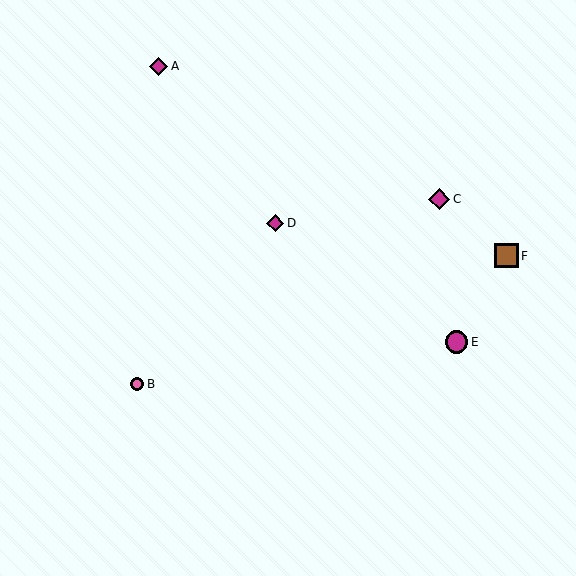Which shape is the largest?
The brown square (labeled F) is the largest.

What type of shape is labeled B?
Shape B is a pink circle.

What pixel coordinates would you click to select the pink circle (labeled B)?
Click at (137, 384) to select the pink circle B.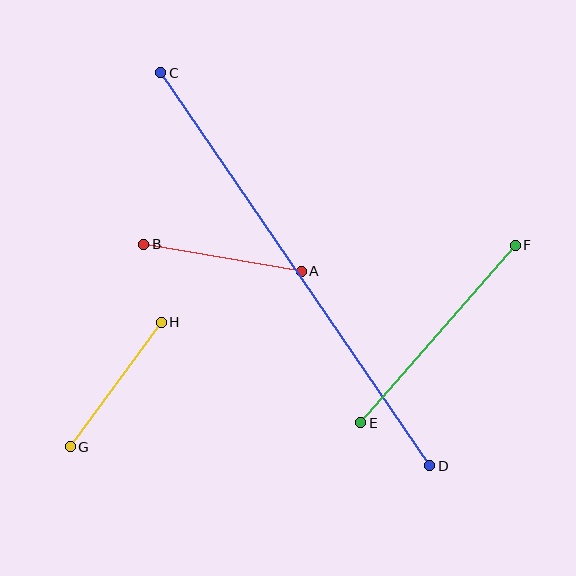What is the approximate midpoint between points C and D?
The midpoint is at approximately (295, 269) pixels.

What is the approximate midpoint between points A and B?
The midpoint is at approximately (223, 258) pixels.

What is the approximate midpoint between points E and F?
The midpoint is at approximately (438, 334) pixels.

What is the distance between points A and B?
The distance is approximately 160 pixels.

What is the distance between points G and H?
The distance is approximately 155 pixels.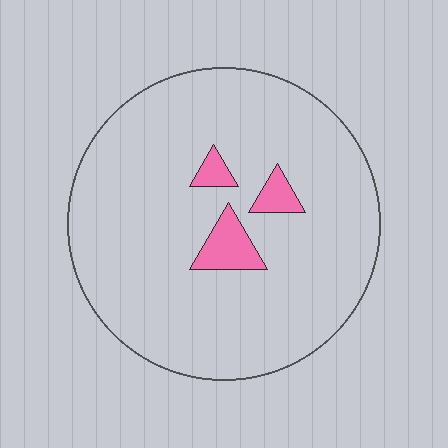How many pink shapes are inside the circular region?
3.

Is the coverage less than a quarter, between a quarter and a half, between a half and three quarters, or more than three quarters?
Less than a quarter.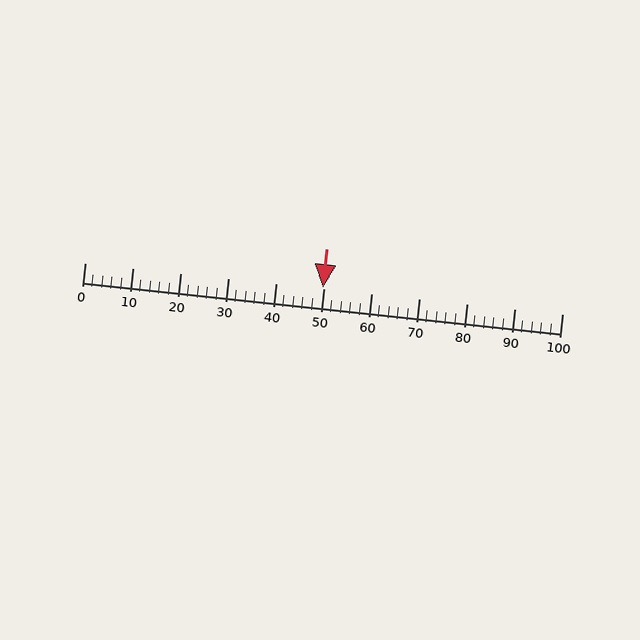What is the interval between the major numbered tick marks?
The major tick marks are spaced 10 units apart.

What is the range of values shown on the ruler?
The ruler shows values from 0 to 100.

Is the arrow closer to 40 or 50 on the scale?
The arrow is closer to 50.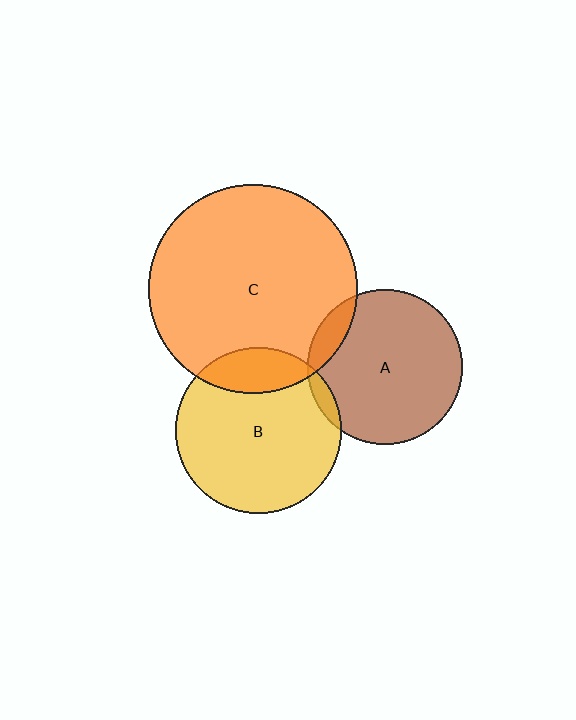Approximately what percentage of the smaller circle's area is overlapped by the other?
Approximately 20%.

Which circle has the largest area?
Circle C (orange).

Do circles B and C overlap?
Yes.